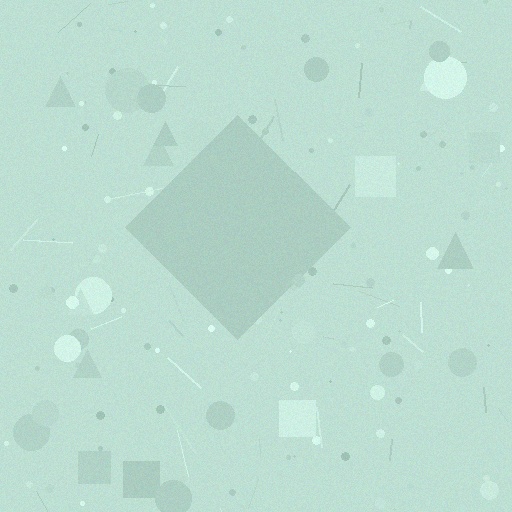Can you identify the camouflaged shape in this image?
The camouflaged shape is a diamond.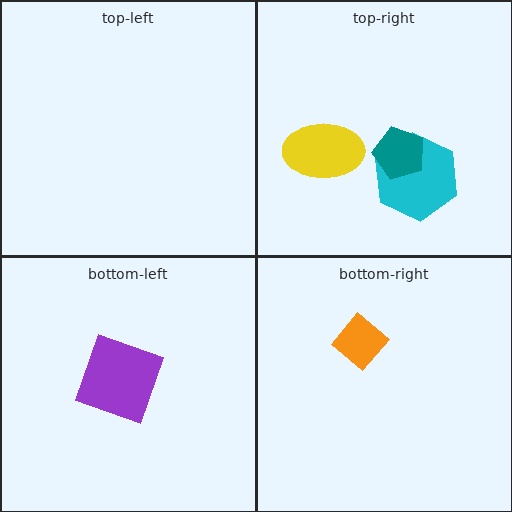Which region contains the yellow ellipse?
The top-right region.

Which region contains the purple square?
The bottom-left region.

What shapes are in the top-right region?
The yellow ellipse, the cyan hexagon, the teal pentagon.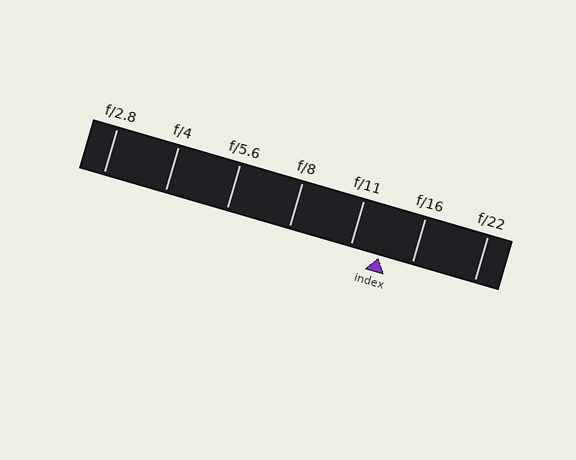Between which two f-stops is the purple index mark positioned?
The index mark is between f/11 and f/16.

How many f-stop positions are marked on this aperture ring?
There are 7 f-stop positions marked.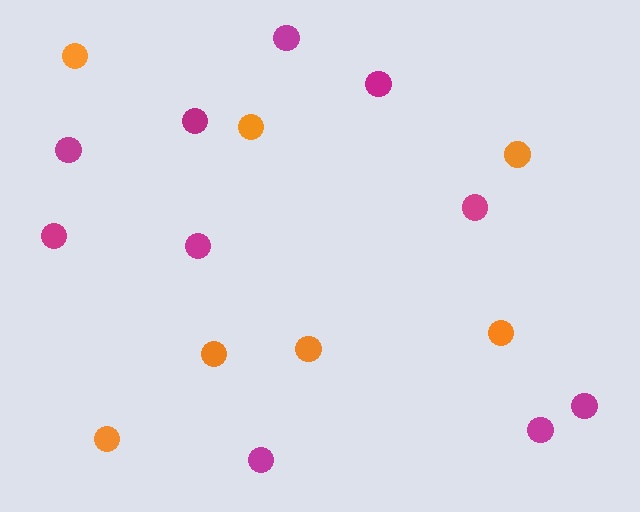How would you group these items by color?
There are 2 groups: one group of magenta circles (10) and one group of orange circles (7).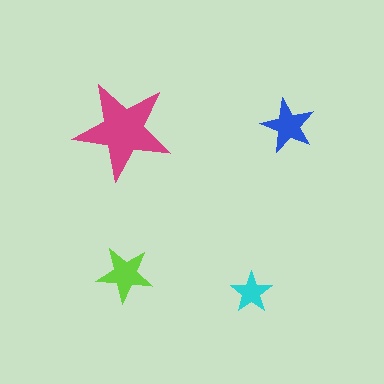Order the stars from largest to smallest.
the magenta one, the lime one, the blue one, the cyan one.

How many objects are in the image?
There are 4 objects in the image.